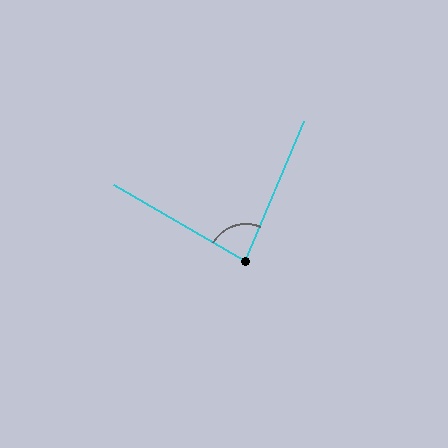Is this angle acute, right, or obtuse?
It is acute.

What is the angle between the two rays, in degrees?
Approximately 83 degrees.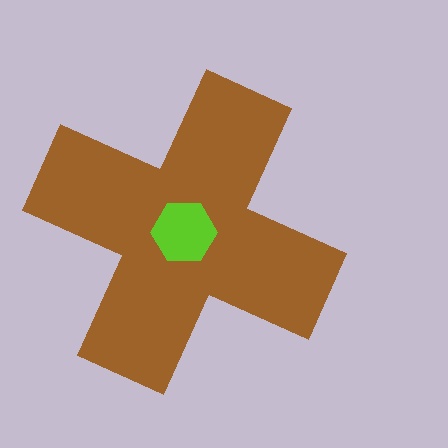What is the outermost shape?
The brown cross.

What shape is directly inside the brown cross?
The lime hexagon.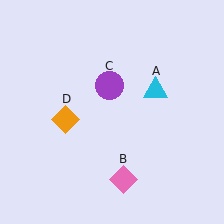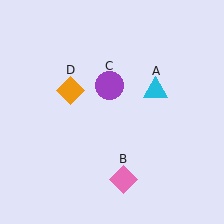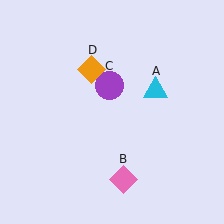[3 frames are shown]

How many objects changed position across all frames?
1 object changed position: orange diamond (object D).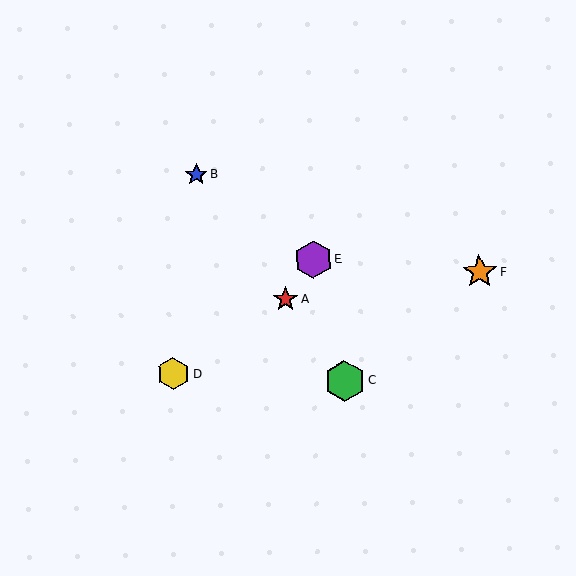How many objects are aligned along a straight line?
3 objects (A, B, C) are aligned along a straight line.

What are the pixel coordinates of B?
Object B is at (196, 175).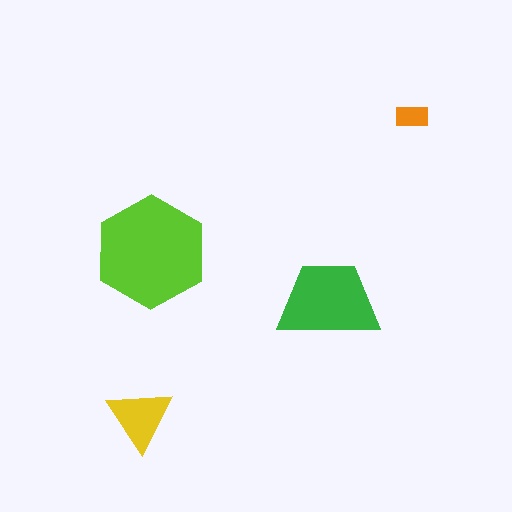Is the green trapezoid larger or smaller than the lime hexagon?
Smaller.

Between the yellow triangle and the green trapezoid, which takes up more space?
The green trapezoid.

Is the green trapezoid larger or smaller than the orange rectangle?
Larger.